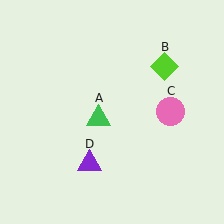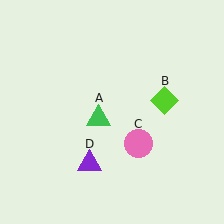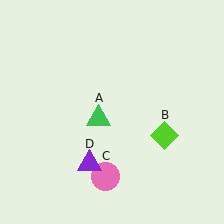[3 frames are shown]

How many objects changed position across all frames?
2 objects changed position: lime diamond (object B), pink circle (object C).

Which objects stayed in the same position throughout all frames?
Green triangle (object A) and purple triangle (object D) remained stationary.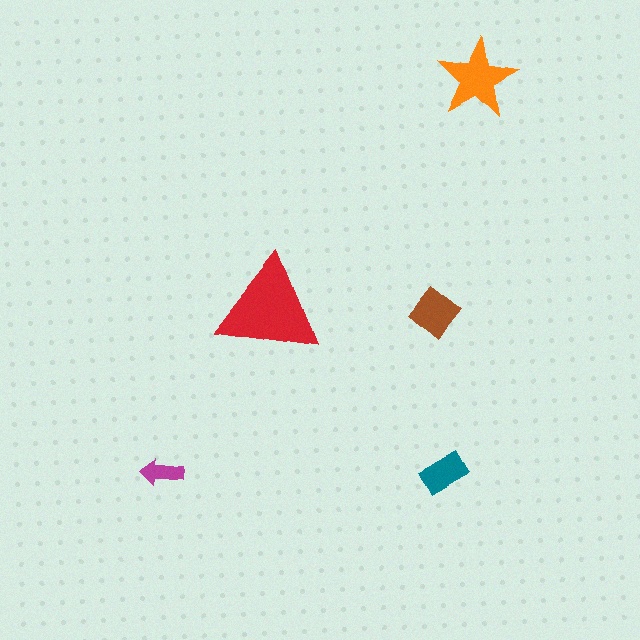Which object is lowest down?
The teal rectangle is bottommost.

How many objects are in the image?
There are 5 objects in the image.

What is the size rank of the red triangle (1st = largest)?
1st.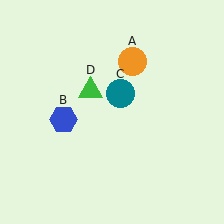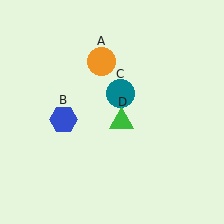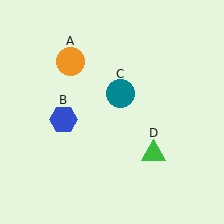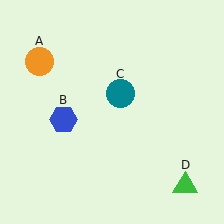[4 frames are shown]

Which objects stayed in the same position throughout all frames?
Blue hexagon (object B) and teal circle (object C) remained stationary.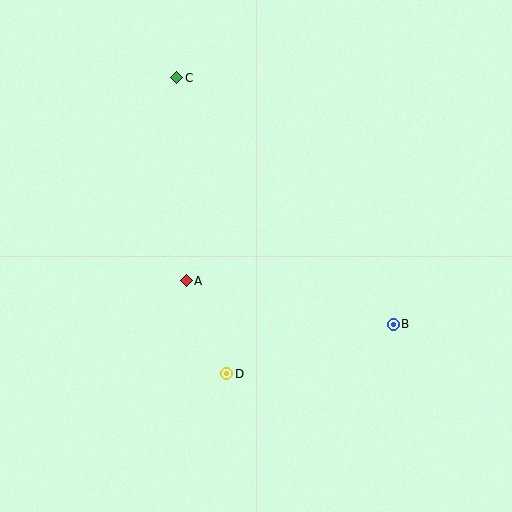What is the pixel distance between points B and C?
The distance between B and C is 328 pixels.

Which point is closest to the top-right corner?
Point C is closest to the top-right corner.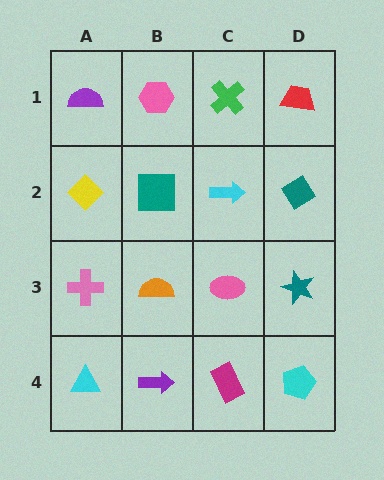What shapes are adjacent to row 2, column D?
A red trapezoid (row 1, column D), a teal star (row 3, column D), a cyan arrow (row 2, column C).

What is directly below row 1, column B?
A teal square.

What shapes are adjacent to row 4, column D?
A teal star (row 3, column D), a magenta rectangle (row 4, column C).